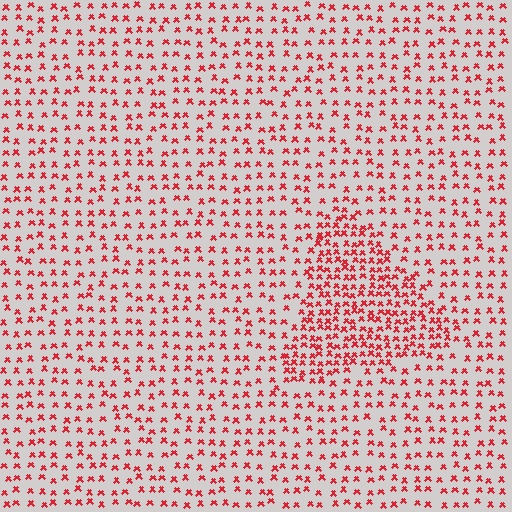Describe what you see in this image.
The image contains small red elements arranged at two different densities. A triangle-shaped region is visible where the elements are more densely packed than the surrounding area.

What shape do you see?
I see a triangle.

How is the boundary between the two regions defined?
The boundary is defined by a change in element density (approximately 2.0x ratio). All elements are the same color, size, and shape.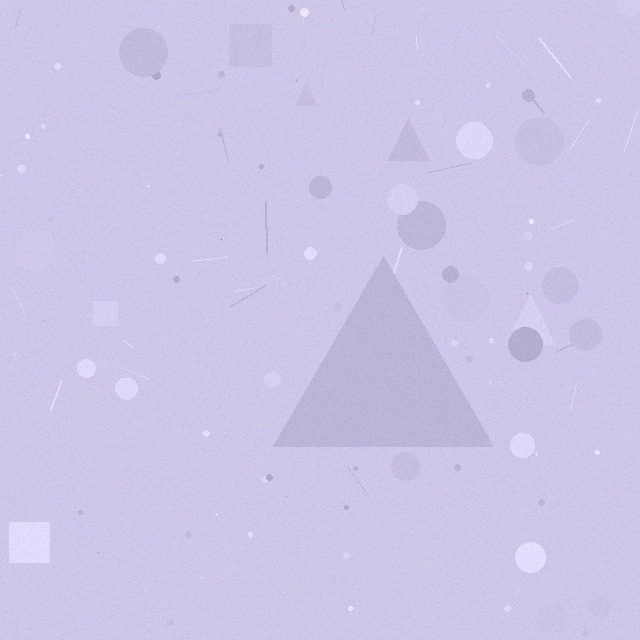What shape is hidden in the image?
A triangle is hidden in the image.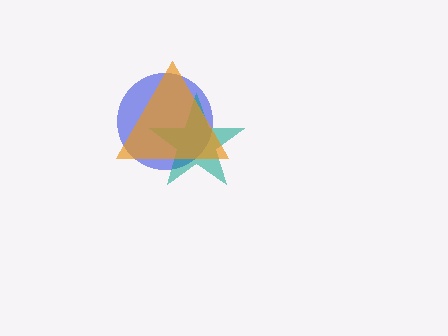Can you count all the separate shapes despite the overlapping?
Yes, there are 3 separate shapes.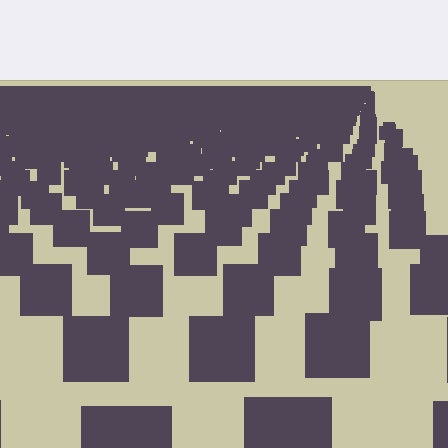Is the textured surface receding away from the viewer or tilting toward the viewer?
The surface is receding away from the viewer. Texture elements get smaller and denser toward the top.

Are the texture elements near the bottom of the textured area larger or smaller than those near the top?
Larger. Near the bottom, elements are closer to the viewer and appear at a bigger on-screen size.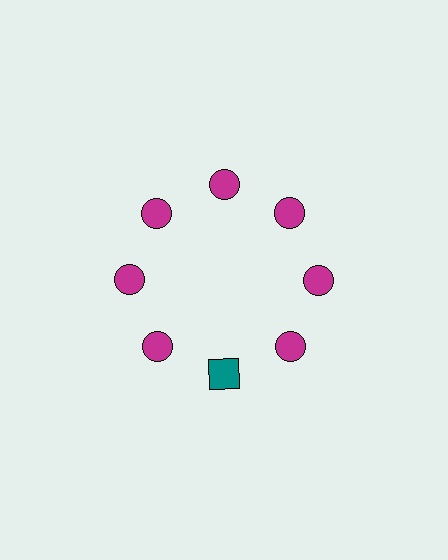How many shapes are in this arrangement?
There are 8 shapes arranged in a ring pattern.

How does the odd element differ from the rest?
It differs in both color (teal instead of magenta) and shape (square instead of circle).